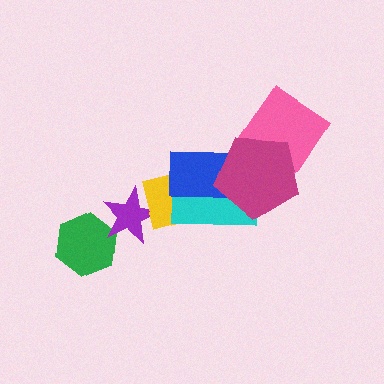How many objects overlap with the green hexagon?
1 object overlaps with the green hexagon.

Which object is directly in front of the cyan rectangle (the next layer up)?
The blue rectangle is directly in front of the cyan rectangle.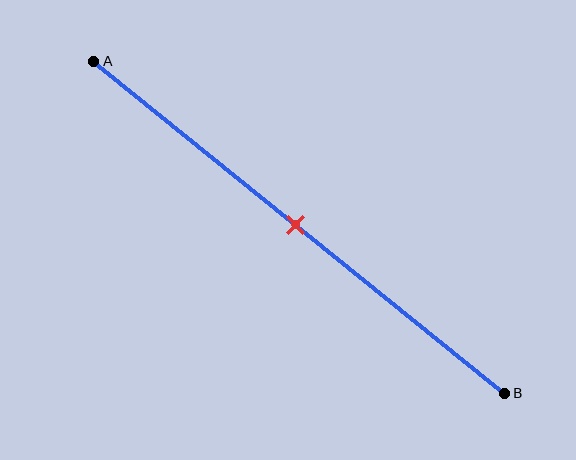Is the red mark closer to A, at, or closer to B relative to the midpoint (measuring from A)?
The red mark is approximately at the midpoint of segment AB.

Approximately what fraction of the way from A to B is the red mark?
The red mark is approximately 50% of the way from A to B.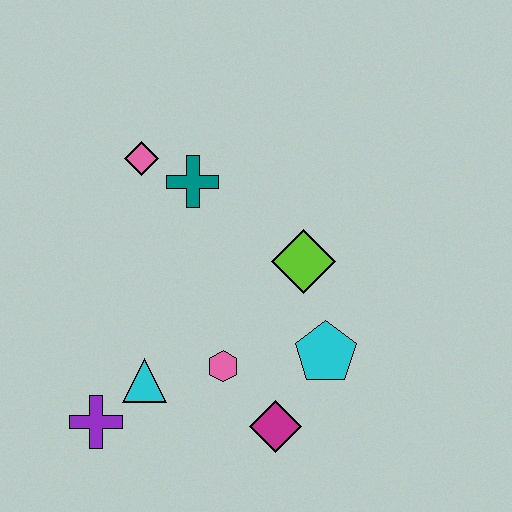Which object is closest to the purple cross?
The cyan triangle is closest to the purple cross.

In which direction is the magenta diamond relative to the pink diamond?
The magenta diamond is below the pink diamond.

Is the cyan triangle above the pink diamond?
No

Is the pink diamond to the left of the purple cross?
No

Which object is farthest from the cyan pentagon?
The pink diamond is farthest from the cyan pentagon.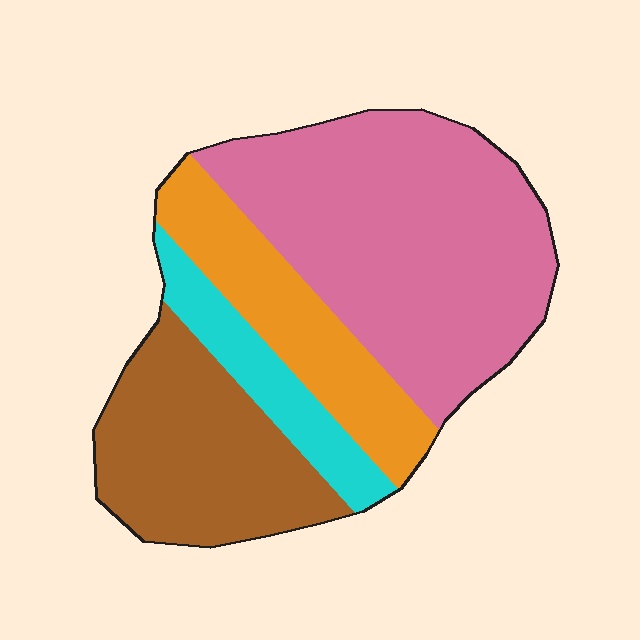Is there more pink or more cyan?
Pink.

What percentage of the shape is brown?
Brown takes up about one quarter (1/4) of the shape.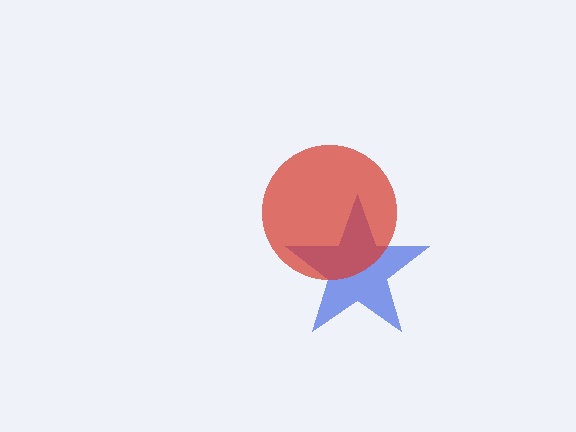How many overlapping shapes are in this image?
There are 2 overlapping shapes in the image.